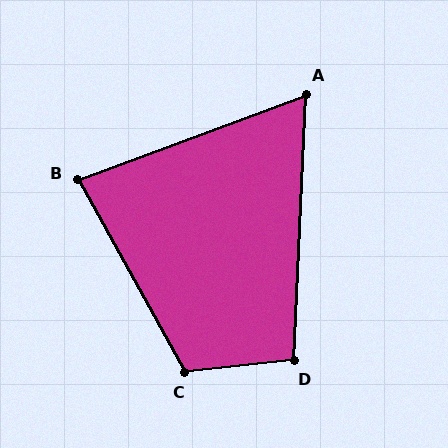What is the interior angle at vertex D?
Approximately 99 degrees (obtuse).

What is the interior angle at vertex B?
Approximately 81 degrees (acute).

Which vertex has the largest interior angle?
C, at approximately 113 degrees.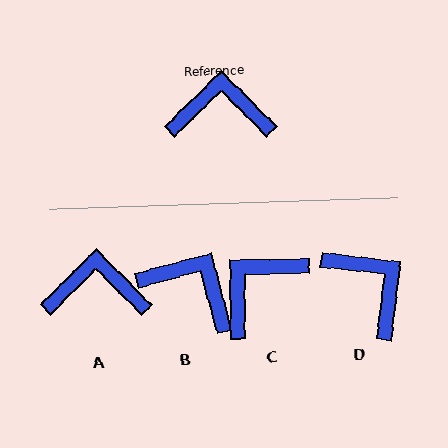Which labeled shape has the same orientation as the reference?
A.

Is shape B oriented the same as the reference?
No, it is off by about 30 degrees.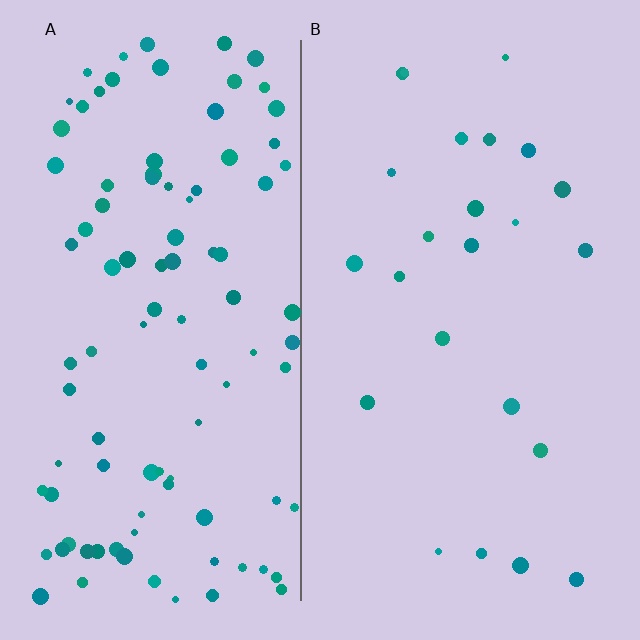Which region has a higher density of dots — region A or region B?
A (the left).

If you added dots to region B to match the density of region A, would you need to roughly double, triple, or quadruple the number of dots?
Approximately quadruple.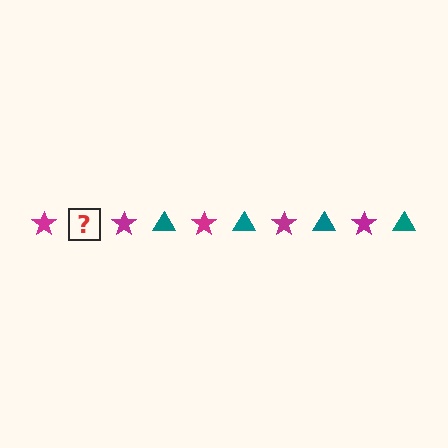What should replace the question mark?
The question mark should be replaced with a teal triangle.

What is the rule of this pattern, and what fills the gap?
The rule is that the pattern alternates between magenta star and teal triangle. The gap should be filled with a teal triangle.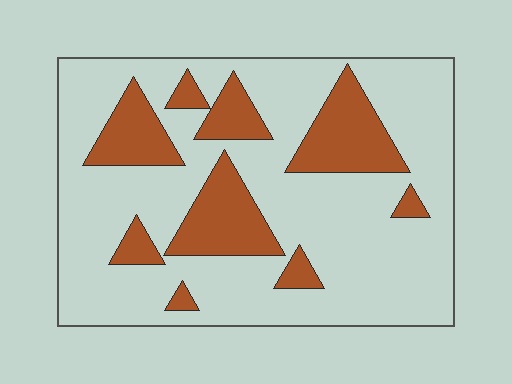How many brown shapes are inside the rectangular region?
9.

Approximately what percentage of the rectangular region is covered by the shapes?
Approximately 25%.